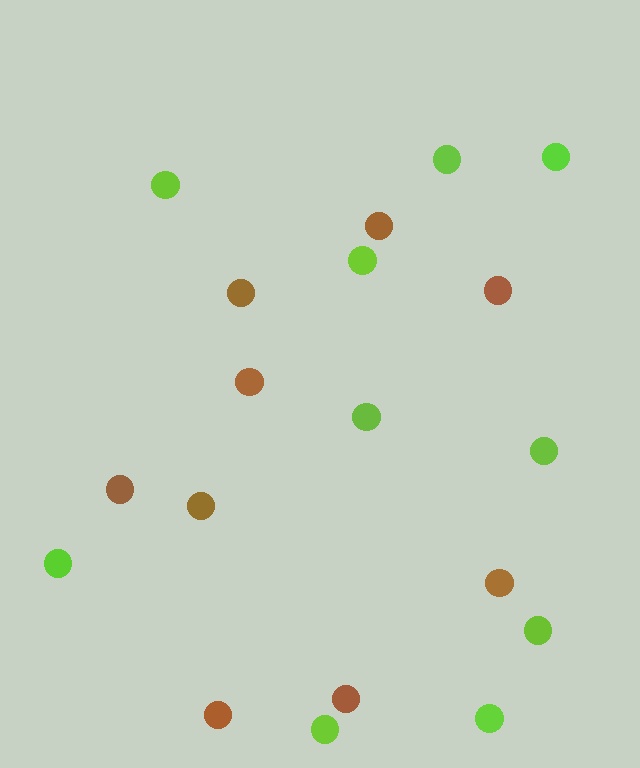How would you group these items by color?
There are 2 groups: one group of lime circles (10) and one group of brown circles (9).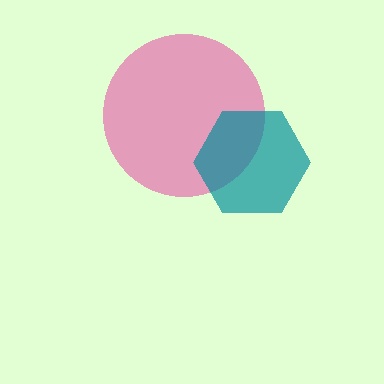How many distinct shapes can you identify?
There are 2 distinct shapes: a pink circle, a teal hexagon.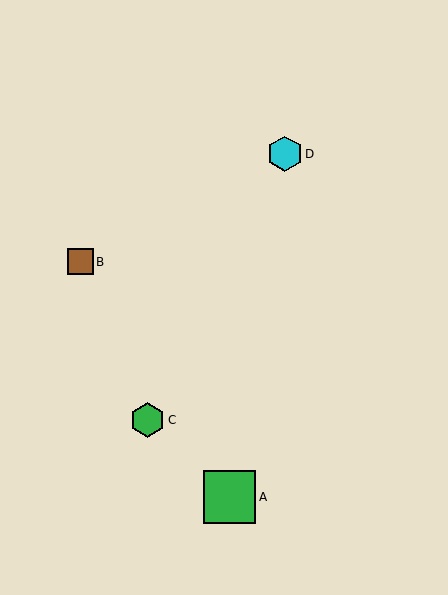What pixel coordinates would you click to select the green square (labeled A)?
Click at (229, 497) to select the green square A.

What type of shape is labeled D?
Shape D is a cyan hexagon.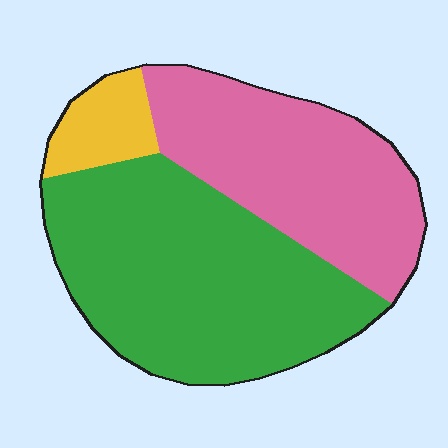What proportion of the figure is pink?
Pink covers around 40% of the figure.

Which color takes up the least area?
Yellow, at roughly 10%.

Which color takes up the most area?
Green, at roughly 55%.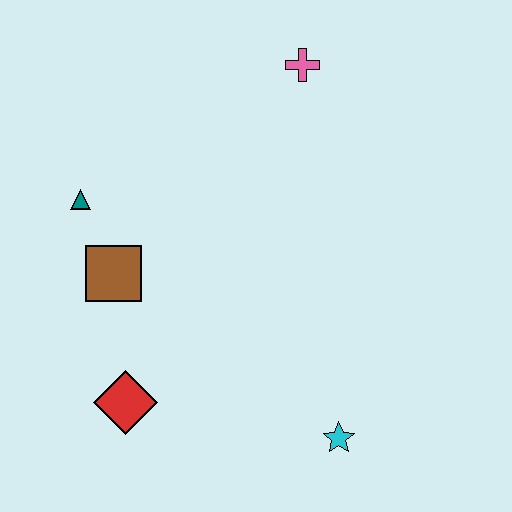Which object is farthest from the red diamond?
The pink cross is farthest from the red diamond.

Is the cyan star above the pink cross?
No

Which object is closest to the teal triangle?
The brown square is closest to the teal triangle.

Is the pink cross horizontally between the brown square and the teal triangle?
No